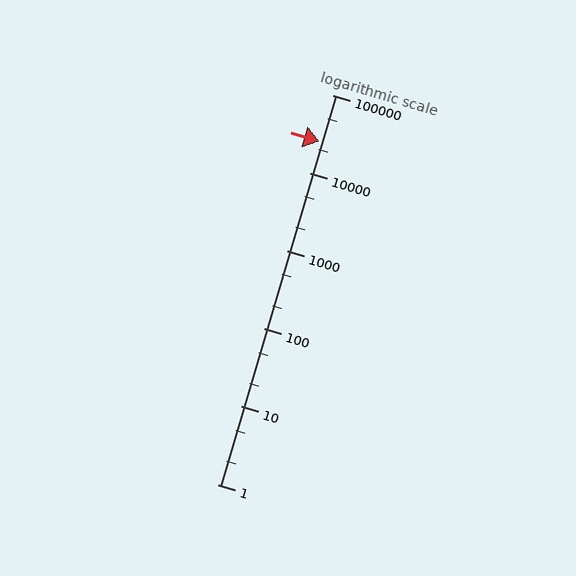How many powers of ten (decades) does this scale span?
The scale spans 5 decades, from 1 to 100000.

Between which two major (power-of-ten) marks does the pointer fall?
The pointer is between 10000 and 100000.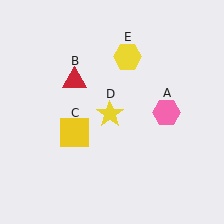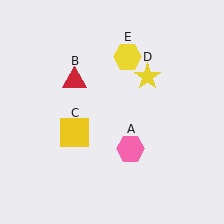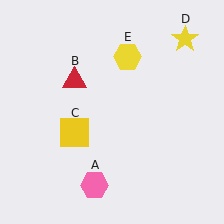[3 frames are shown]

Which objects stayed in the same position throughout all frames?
Red triangle (object B) and yellow square (object C) and yellow hexagon (object E) remained stationary.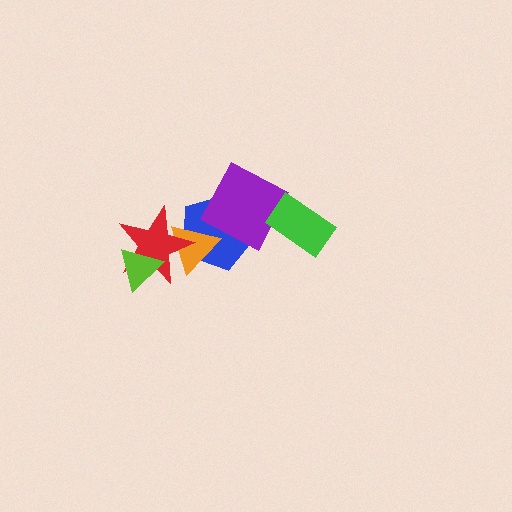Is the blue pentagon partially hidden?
Yes, it is partially covered by another shape.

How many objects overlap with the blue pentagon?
3 objects overlap with the blue pentagon.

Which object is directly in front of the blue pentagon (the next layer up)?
The orange triangle is directly in front of the blue pentagon.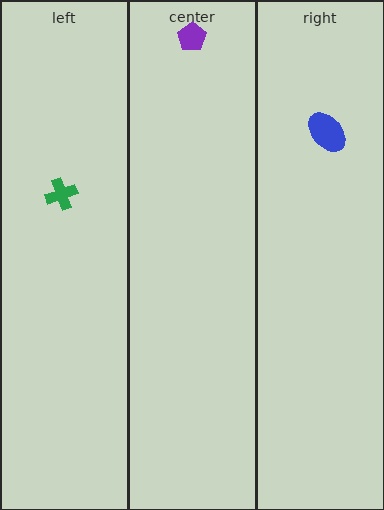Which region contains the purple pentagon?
The center region.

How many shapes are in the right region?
1.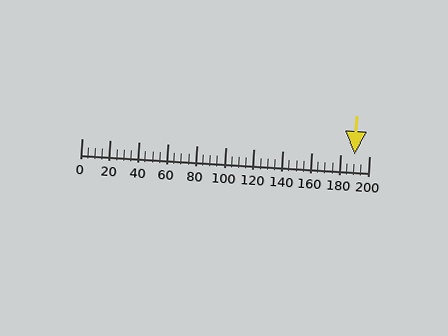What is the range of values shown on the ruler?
The ruler shows values from 0 to 200.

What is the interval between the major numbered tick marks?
The major tick marks are spaced 20 units apart.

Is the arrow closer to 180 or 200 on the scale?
The arrow is closer to 200.